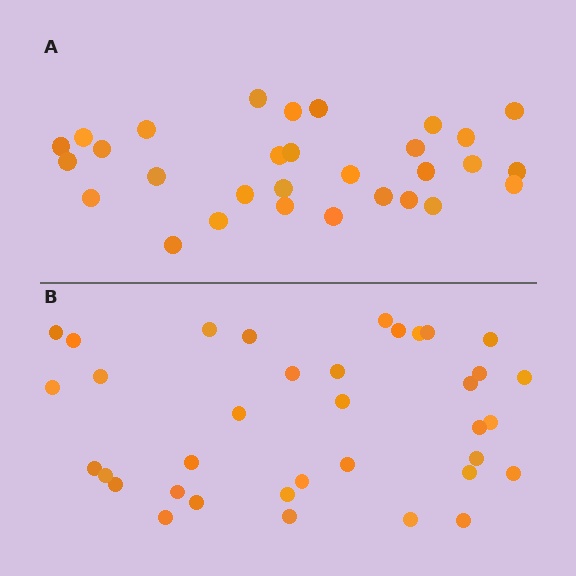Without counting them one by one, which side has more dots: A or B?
Region B (the bottom region) has more dots.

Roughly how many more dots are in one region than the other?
Region B has about 6 more dots than region A.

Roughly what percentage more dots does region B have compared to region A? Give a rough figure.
About 20% more.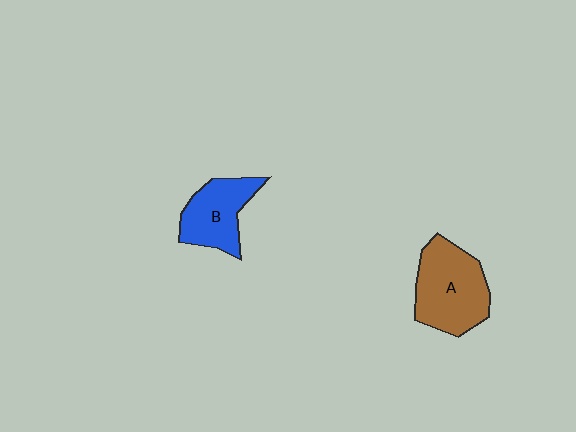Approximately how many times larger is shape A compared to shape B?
Approximately 1.4 times.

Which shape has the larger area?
Shape A (brown).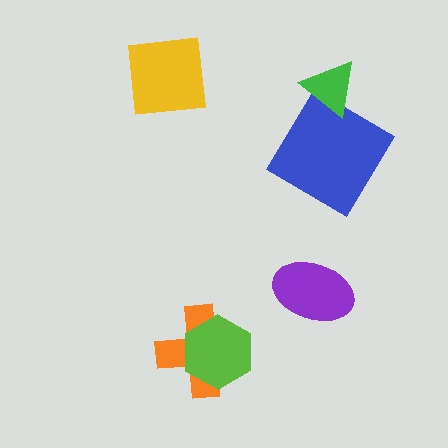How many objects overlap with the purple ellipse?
0 objects overlap with the purple ellipse.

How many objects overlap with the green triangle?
1 object overlaps with the green triangle.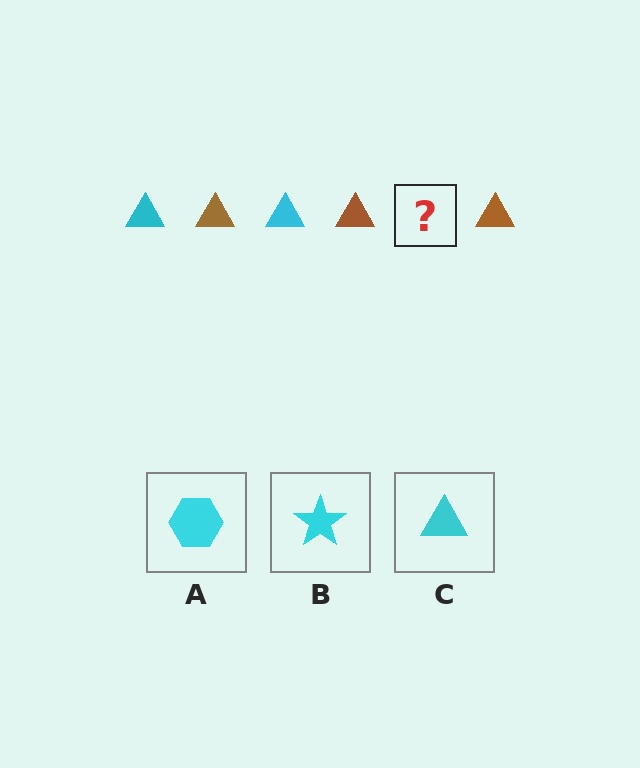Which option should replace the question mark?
Option C.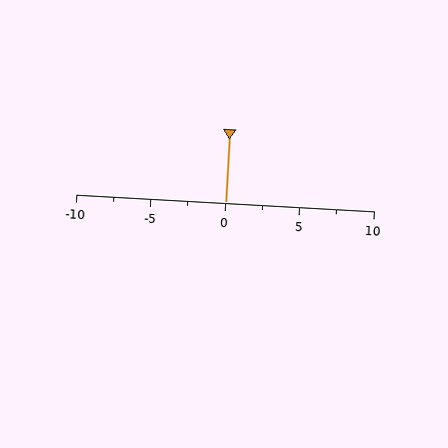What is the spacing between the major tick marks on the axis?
The major ticks are spaced 5 apart.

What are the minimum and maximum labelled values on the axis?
The axis runs from -10 to 10.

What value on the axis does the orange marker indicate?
The marker indicates approximately 0.